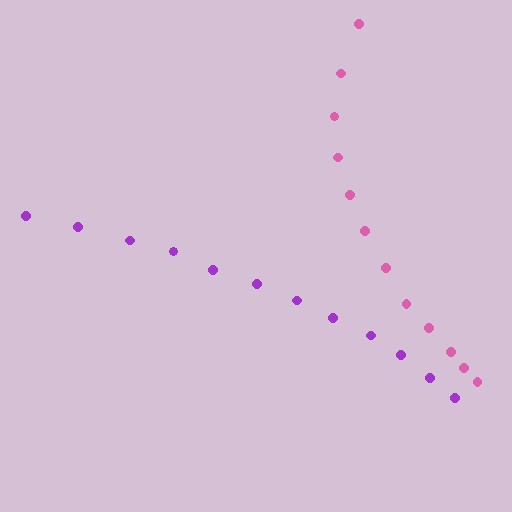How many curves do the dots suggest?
There are 2 distinct paths.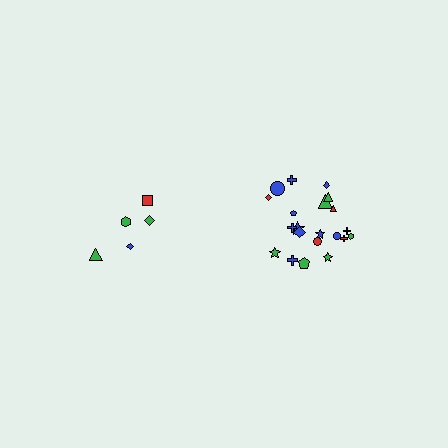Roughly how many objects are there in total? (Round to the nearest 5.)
Roughly 25 objects in total.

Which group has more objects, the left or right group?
The right group.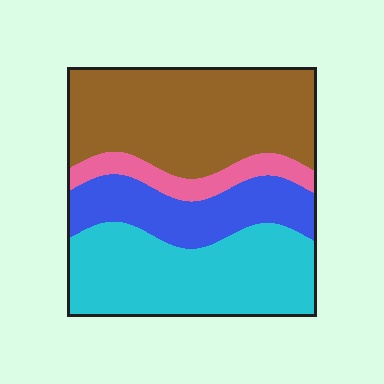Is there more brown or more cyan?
Brown.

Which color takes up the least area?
Pink, at roughly 10%.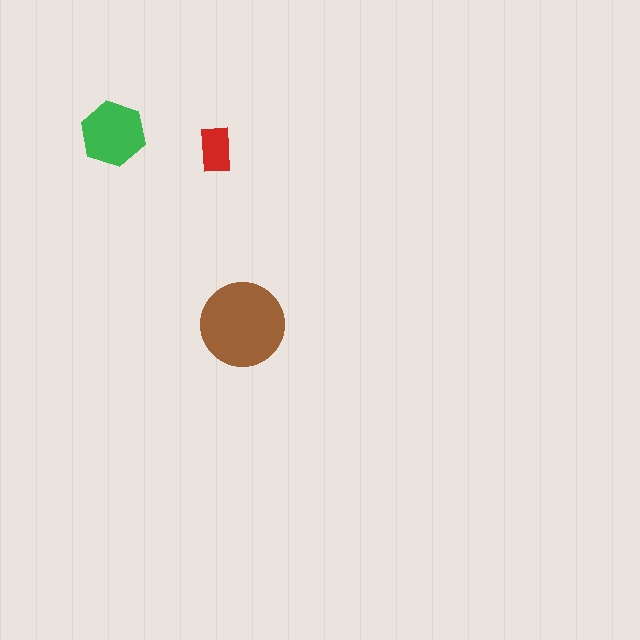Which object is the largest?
The brown circle.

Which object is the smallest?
The red rectangle.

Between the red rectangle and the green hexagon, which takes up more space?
The green hexagon.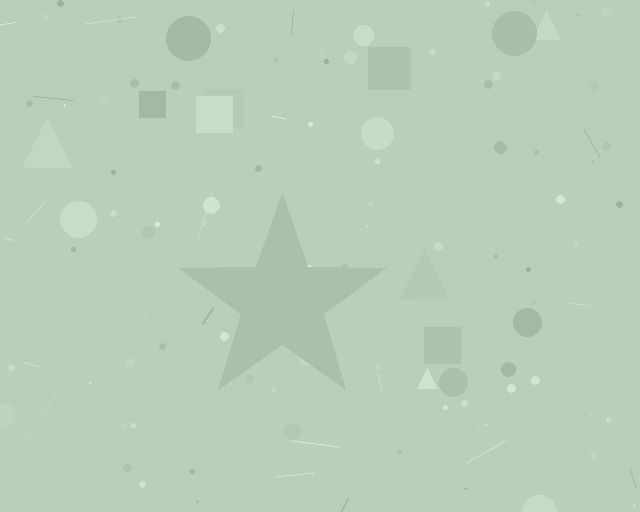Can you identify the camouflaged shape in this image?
The camouflaged shape is a star.